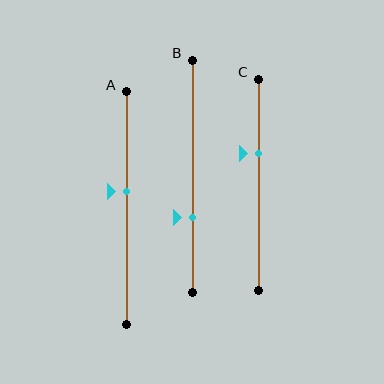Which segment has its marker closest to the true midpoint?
Segment A has its marker closest to the true midpoint.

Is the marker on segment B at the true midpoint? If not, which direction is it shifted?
No, the marker on segment B is shifted downward by about 18% of the segment length.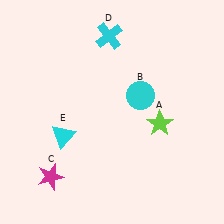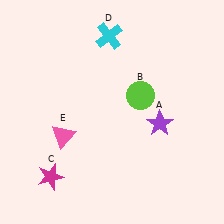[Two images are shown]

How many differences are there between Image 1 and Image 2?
There are 3 differences between the two images.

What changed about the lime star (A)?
In Image 1, A is lime. In Image 2, it changed to purple.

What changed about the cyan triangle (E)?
In Image 1, E is cyan. In Image 2, it changed to pink.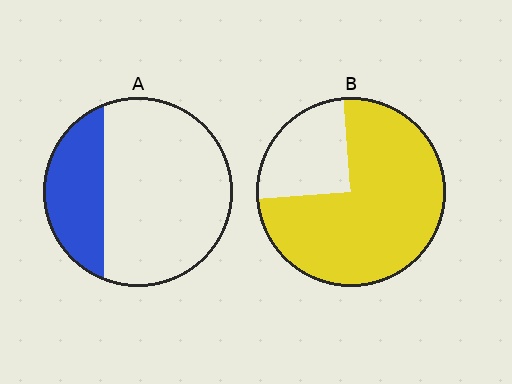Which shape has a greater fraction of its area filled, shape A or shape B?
Shape B.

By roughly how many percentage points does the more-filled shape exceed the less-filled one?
By roughly 50 percentage points (B over A).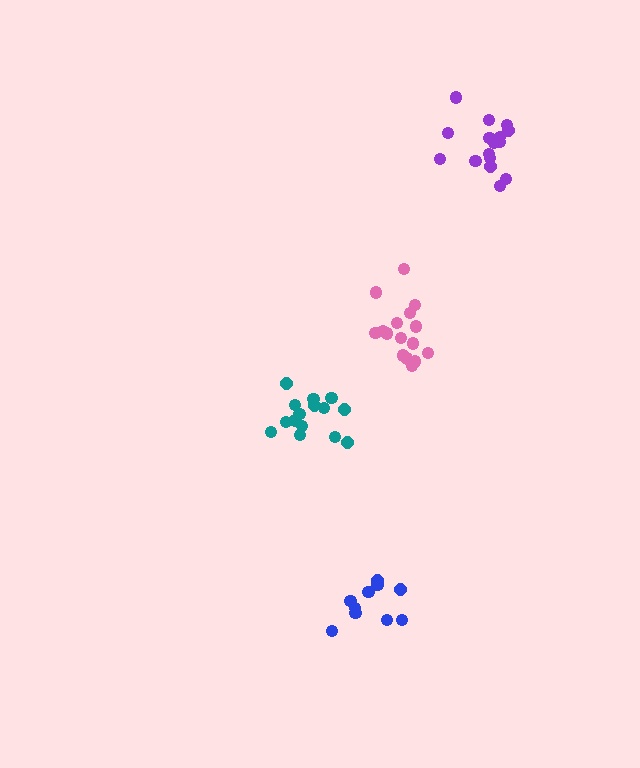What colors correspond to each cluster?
The clusters are colored: purple, pink, blue, teal.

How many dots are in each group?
Group 1: 16 dots, Group 2: 16 dots, Group 3: 10 dots, Group 4: 15 dots (57 total).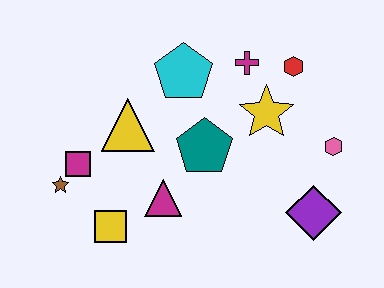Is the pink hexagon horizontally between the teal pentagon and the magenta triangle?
No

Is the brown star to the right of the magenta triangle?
No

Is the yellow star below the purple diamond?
No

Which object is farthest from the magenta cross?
The brown star is farthest from the magenta cross.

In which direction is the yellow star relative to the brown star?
The yellow star is to the right of the brown star.